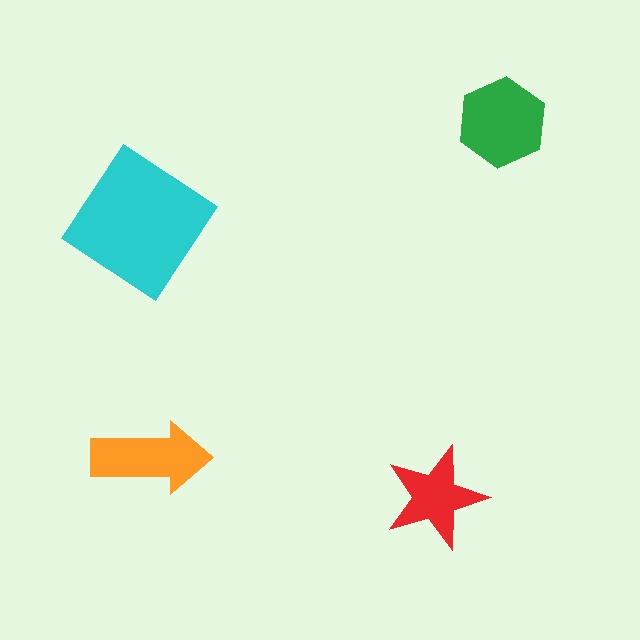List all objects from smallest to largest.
The red star, the orange arrow, the green hexagon, the cyan diamond.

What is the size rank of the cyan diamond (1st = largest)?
1st.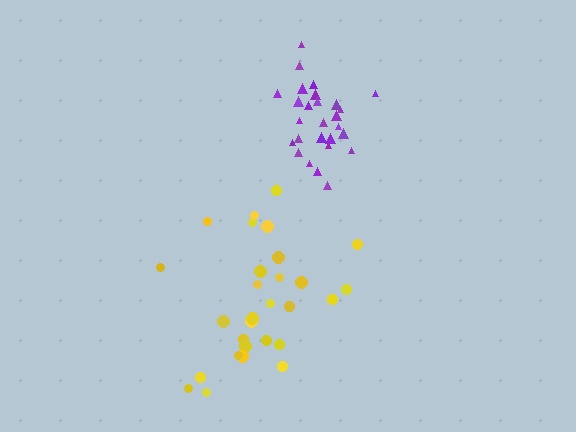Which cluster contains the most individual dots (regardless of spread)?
Yellow (29).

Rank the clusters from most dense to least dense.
purple, yellow.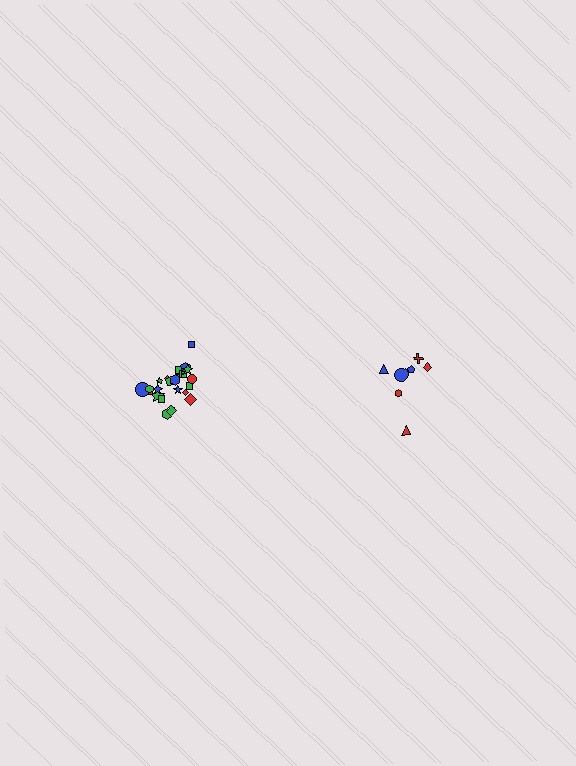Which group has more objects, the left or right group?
The left group.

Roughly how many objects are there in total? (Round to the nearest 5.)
Roughly 30 objects in total.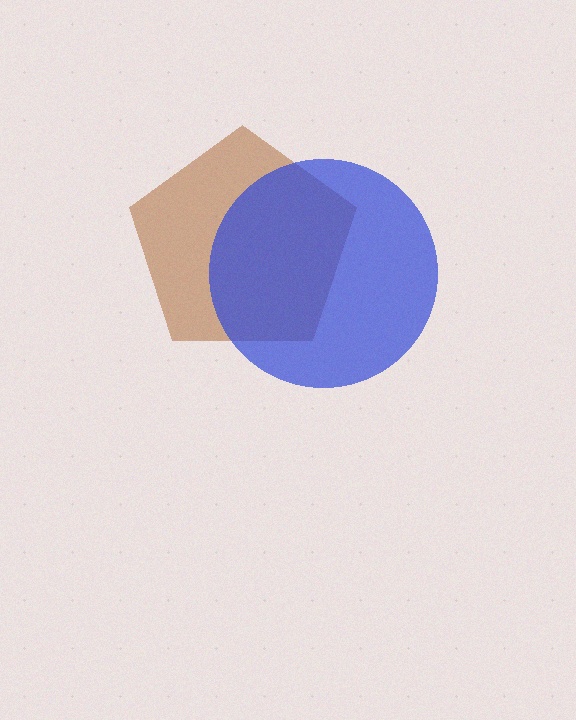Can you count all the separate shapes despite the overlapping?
Yes, there are 2 separate shapes.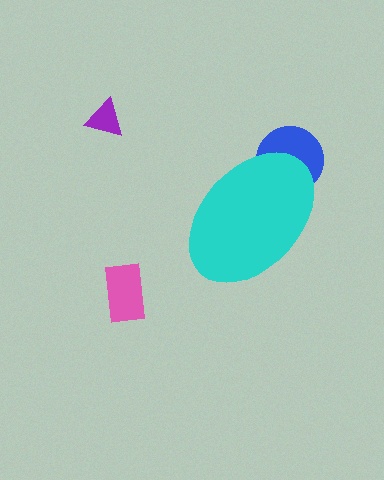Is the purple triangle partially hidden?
No, the purple triangle is fully visible.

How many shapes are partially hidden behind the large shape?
1 shape is partially hidden.